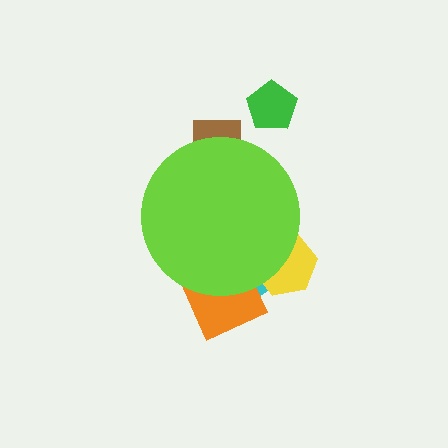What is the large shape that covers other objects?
A lime circle.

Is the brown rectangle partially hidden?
Yes, the brown rectangle is partially hidden behind the lime circle.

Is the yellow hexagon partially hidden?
Yes, the yellow hexagon is partially hidden behind the lime circle.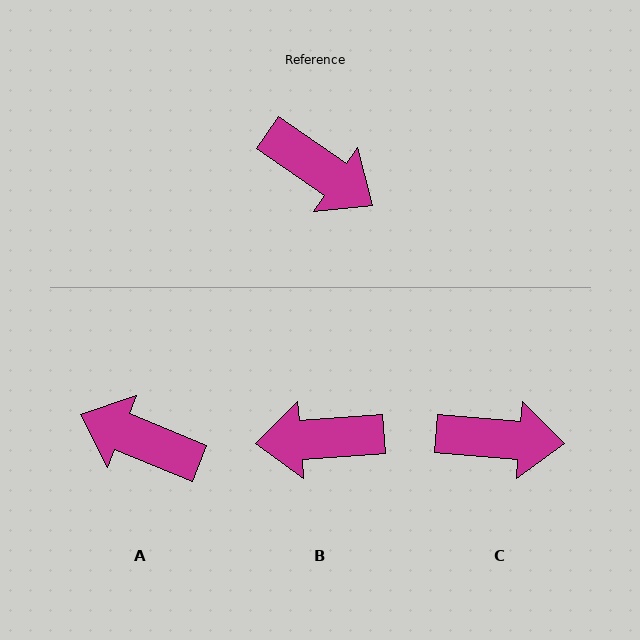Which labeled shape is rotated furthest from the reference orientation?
A, about 168 degrees away.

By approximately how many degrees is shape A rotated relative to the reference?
Approximately 168 degrees clockwise.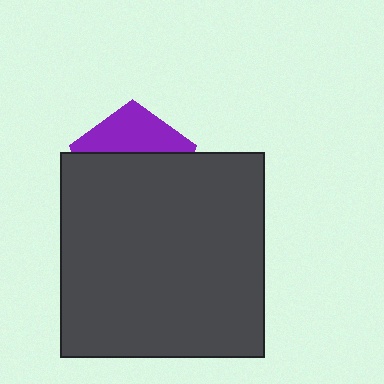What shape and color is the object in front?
The object in front is a dark gray square.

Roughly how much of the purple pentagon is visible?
A small part of it is visible (roughly 34%).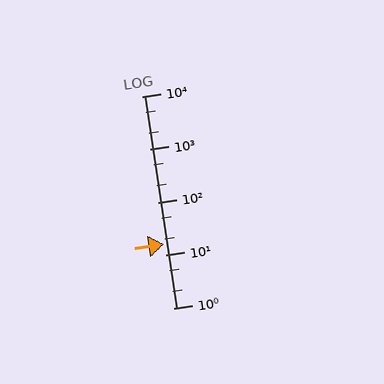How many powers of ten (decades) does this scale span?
The scale spans 4 decades, from 1 to 10000.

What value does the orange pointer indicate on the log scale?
The pointer indicates approximately 16.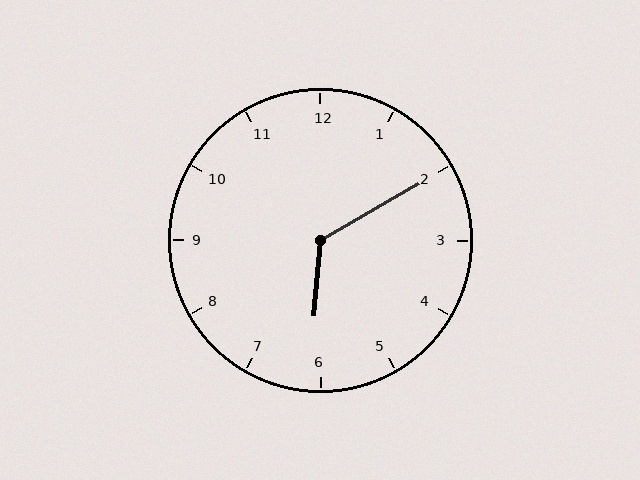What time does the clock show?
6:10.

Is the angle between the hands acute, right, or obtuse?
It is obtuse.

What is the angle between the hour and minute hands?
Approximately 125 degrees.